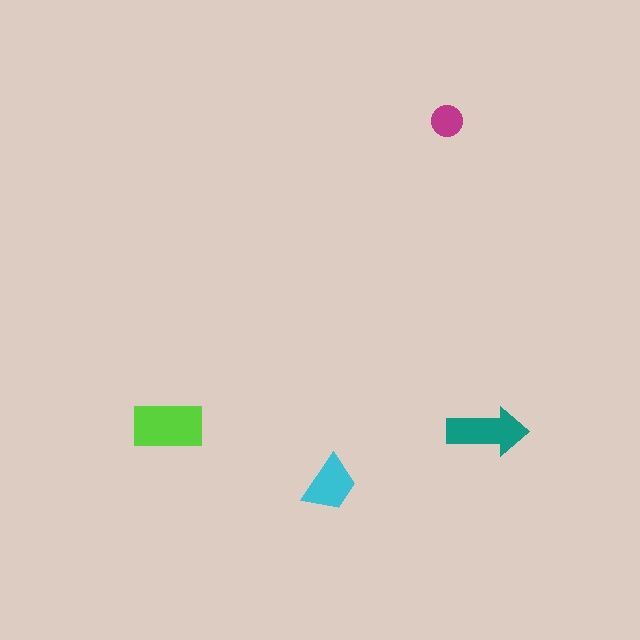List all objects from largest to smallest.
The lime rectangle, the teal arrow, the cyan trapezoid, the magenta circle.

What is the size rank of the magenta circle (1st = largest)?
4th.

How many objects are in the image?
There are 4 objects in the image.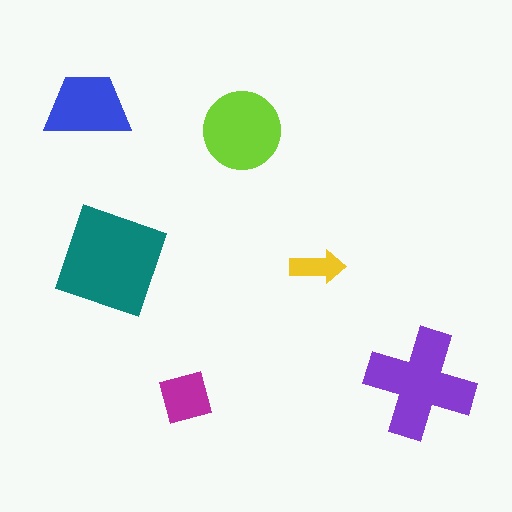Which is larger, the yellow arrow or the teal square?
The teal square.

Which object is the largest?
The teal square.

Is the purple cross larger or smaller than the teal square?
Smaller.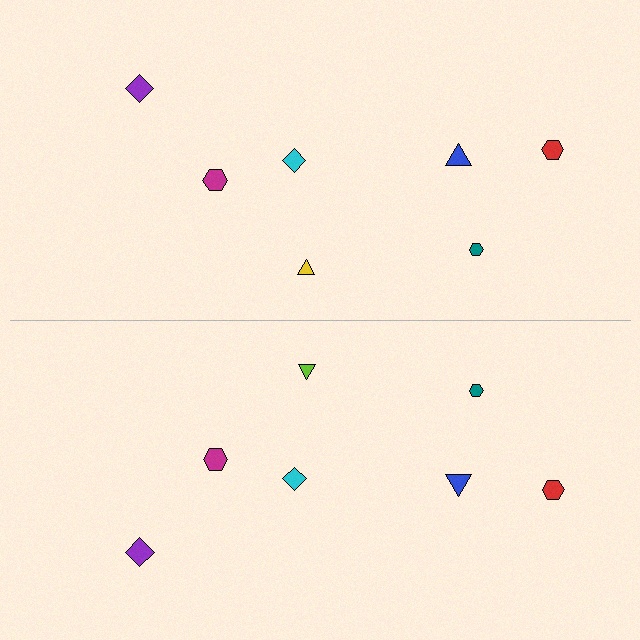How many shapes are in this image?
There are 14 shapes in this image.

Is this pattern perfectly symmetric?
No, the pattern is not perfectly symmetric. The lime triangle on the bottom side breaks the symmetry — its mirror counterpart is yellow.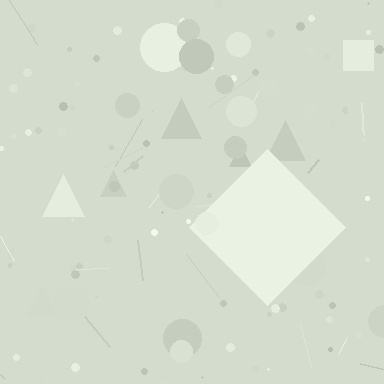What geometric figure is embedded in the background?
A diamond is embedded in the background.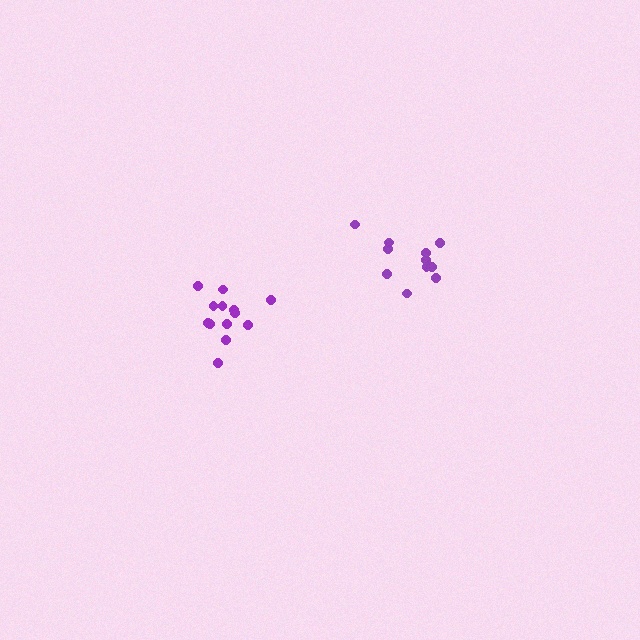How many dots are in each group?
Group 1: 11 dots, Group 2: 13 dots (24 total).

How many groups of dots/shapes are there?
There are 2 groups.